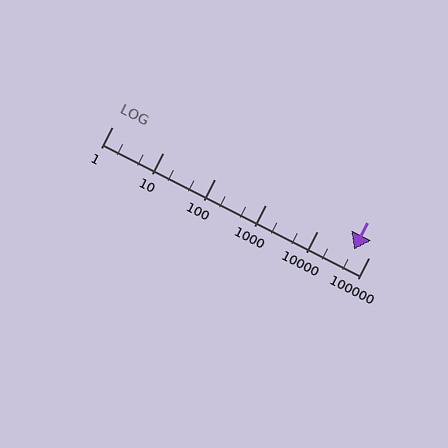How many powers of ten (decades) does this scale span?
The scale spans 5 decades, from 1 to 100000.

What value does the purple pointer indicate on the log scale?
The pointer indicates approximately 51000.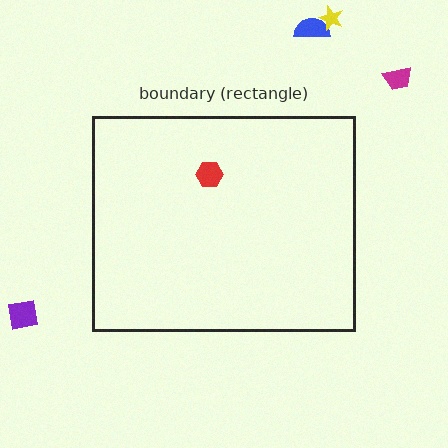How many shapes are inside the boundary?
1 inside, 4 outside.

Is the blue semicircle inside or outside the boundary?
Outside.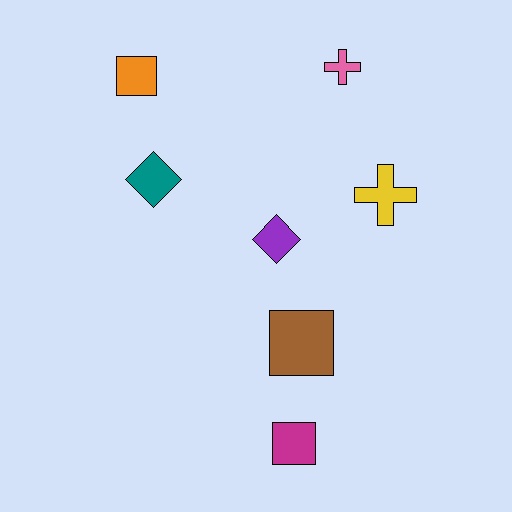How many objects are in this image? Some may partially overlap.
There are 7 objects.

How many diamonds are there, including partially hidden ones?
There are 2 diamonds.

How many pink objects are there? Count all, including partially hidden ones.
There is 1 pink object.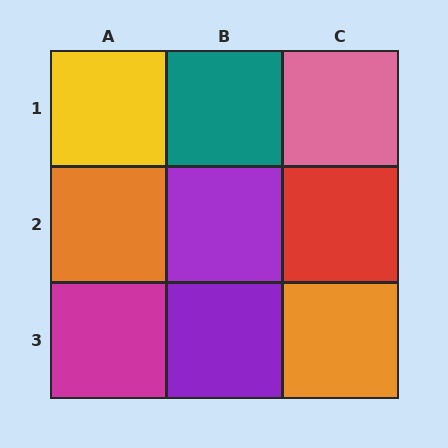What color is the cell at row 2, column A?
Orange.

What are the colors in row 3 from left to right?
Magenta, purple, orange.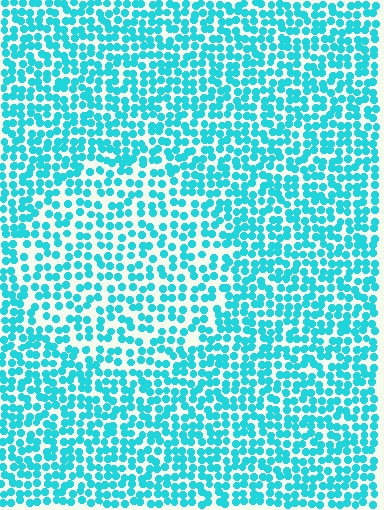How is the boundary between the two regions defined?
The boundary is defined by a change in element density (approximately 1.5x ratio). All elements are the same color, size, and shape.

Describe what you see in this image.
The image contains small cyan elements arranged at two different densities. A circle-shaped region is visible where the elements are less densely packed than the surrounding area.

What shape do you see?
I see a circle.